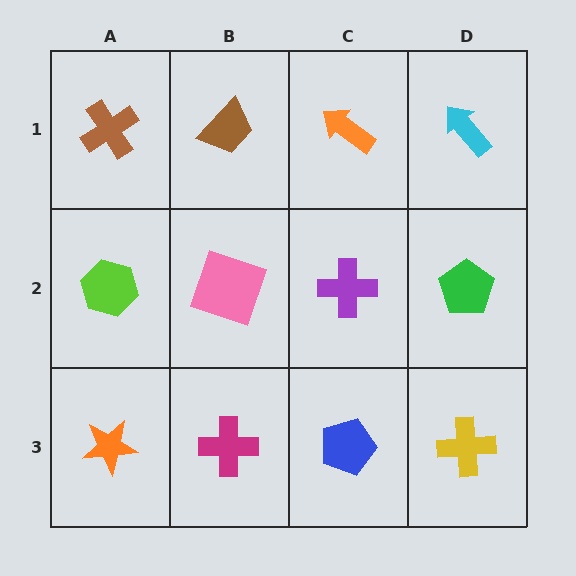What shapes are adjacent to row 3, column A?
A lime hexagon (row 2, column A), a magenta cross (row 3, column B).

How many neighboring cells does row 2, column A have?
3.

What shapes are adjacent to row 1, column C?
A purple cross (row 2, column C), a brown trapezoid (row 1, column B), a cyan arrow (row 1, column D).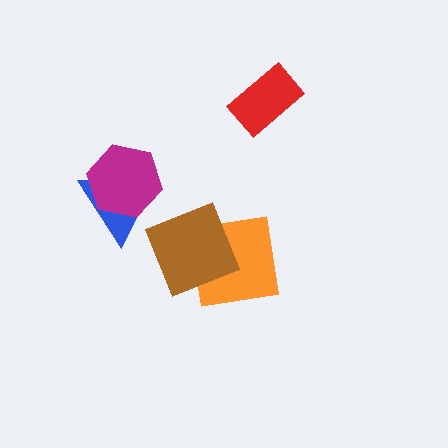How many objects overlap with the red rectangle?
0 objects overlap with the red rectangle.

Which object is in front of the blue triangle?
The magenta hexagon is in front of the blue triangle.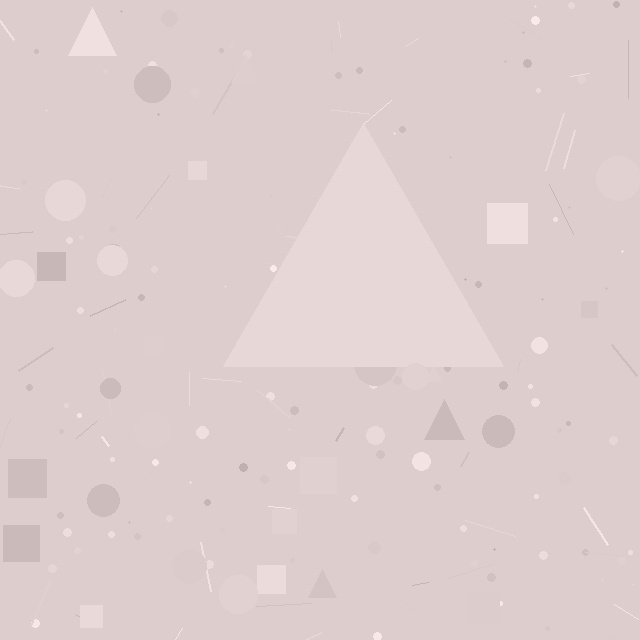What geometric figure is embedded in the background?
A triangle is embedded in the background.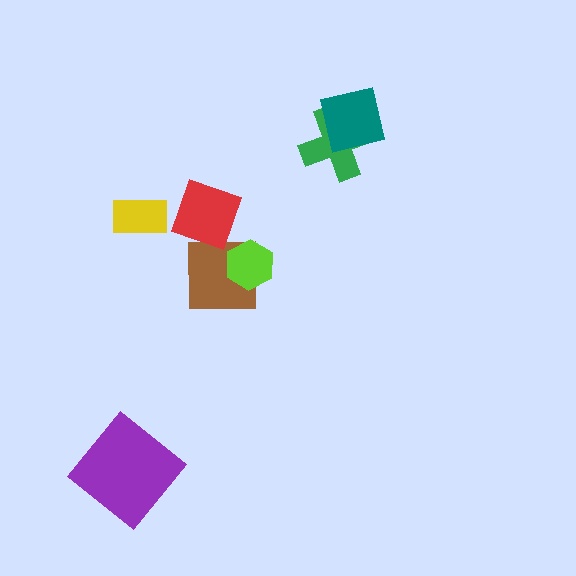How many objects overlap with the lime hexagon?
1 object overlaps with the lime hexagon.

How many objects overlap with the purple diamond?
0 objects overlap with the purple diamond.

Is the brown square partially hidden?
Yes, it is partially covered by another shape.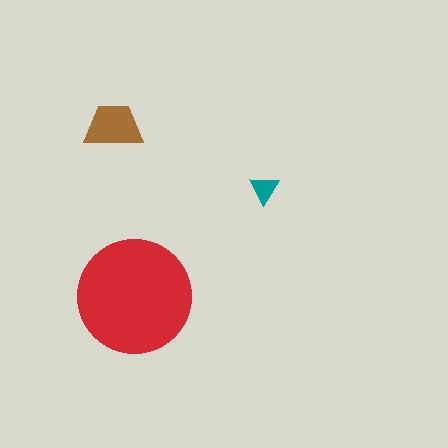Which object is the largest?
The red circle.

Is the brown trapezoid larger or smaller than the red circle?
Smaller.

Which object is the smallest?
The teal triangle.